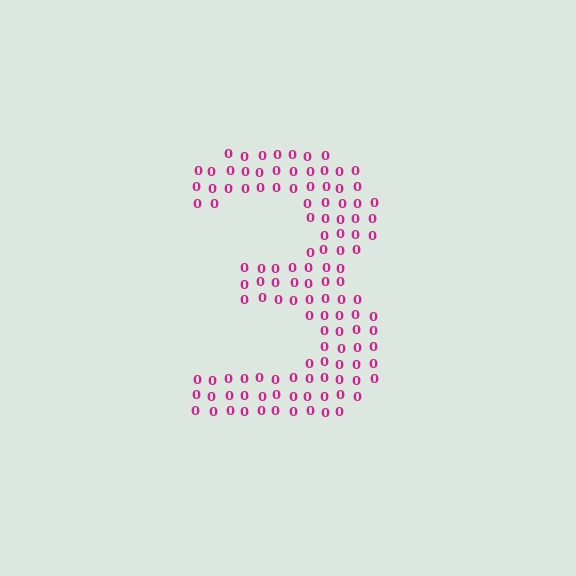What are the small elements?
The small elements are digit 0's.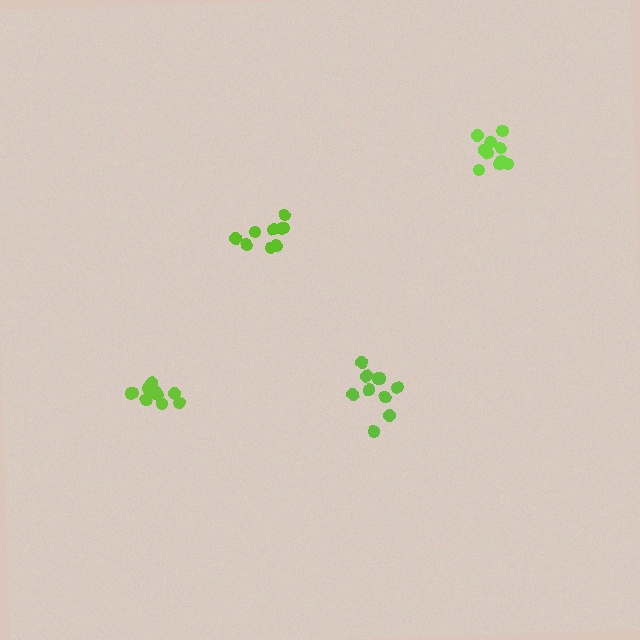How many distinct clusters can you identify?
There are 4 distinct clusters.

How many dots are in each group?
Group 1: 9 dots, Group 2: 10 dots, Group 3: 11 dots, Group 4: 10 dots (40 total).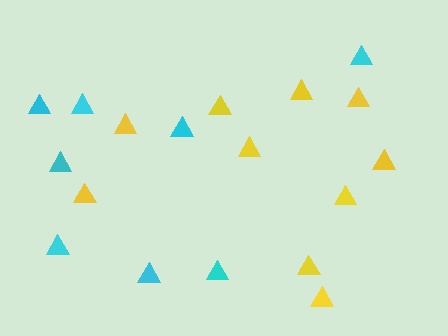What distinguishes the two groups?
There are 2 groups: one group of yellow triangles (10) and one group of cyan triangles (8).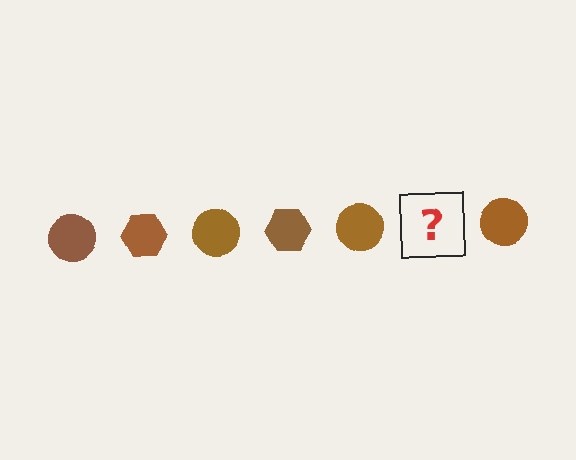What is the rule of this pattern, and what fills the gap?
The rule is that the pattern cycles through circle, hexagon shapes in brown. The gap should be filled with a brown hexagon.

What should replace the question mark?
The question mark should be replaced with a brown hexagon.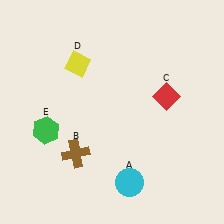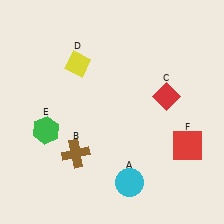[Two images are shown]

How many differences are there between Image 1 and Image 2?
There is 1 difference between the two images.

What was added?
A red square (F) was added in Image 2.